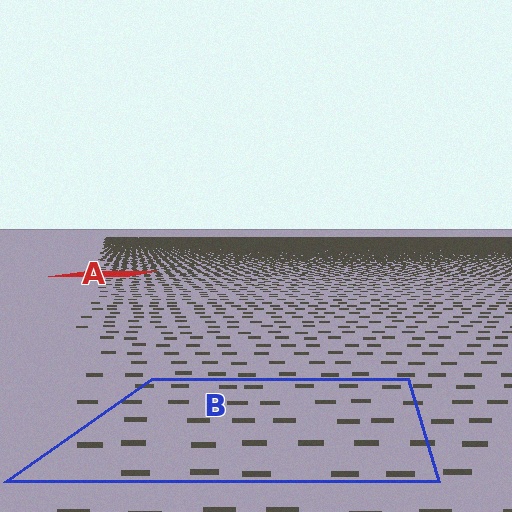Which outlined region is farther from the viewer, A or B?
Region A is farther from the viewer — the texture elements inside it appear smaller and more densely packed.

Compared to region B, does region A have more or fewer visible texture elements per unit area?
Region A has more texture elements per unit area — they are packed more densely because it is farther away.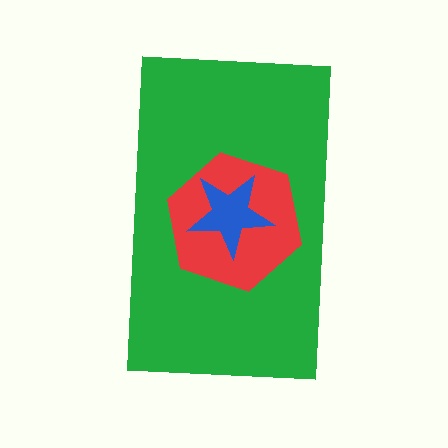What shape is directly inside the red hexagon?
The blue star.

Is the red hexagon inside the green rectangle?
Yes.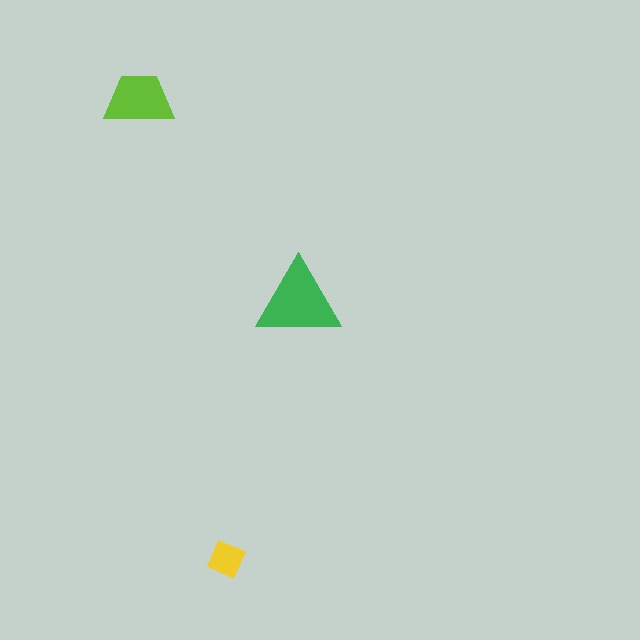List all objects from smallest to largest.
The yellow square, the lime trapezoid, the green triangle.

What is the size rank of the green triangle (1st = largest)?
1st.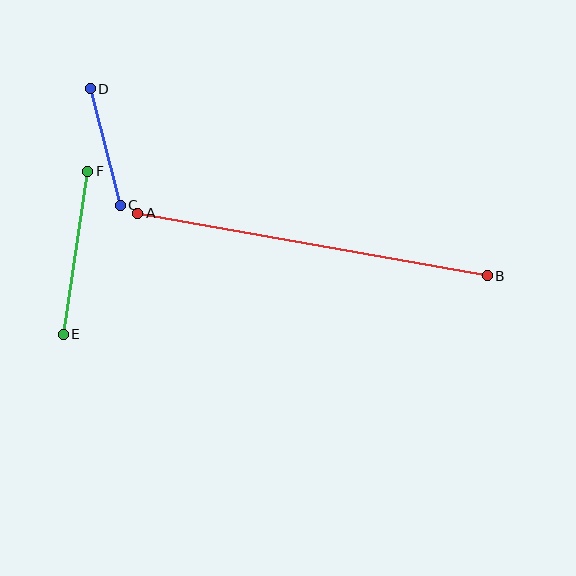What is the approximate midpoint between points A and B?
The midpoint is at approximately (313, 245) pixels.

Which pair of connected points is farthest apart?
Points A and B are farthest apart.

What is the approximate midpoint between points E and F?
The midpoint is at approximately (75, 253) pixels.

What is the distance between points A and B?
The distance is approximately 355 pixels.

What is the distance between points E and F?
The distance is approximately 165 pixels.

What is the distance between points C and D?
The distance is approximately 120 pixels.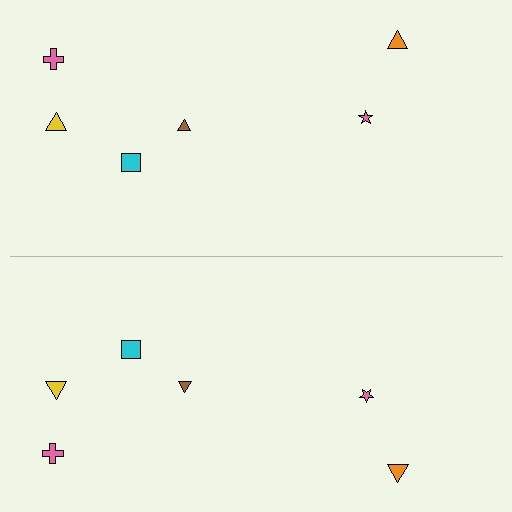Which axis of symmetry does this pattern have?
The pattern has a horizontal axis of symmetry running through the center of the image.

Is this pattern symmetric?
Yes, this pattern has bilateral (reflection) symmetry.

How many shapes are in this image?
There are 12 shapes in this image.